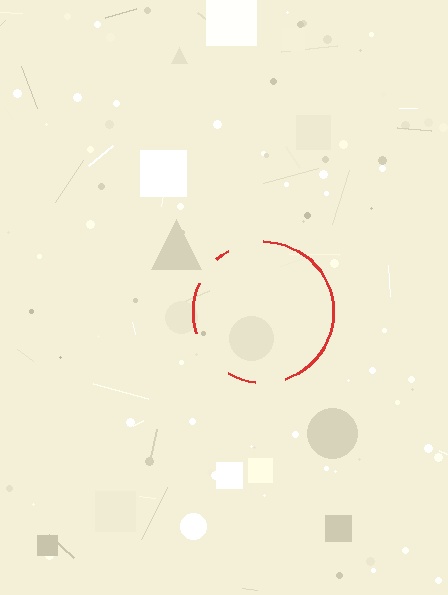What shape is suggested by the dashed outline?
The dashed outline suggests a circle.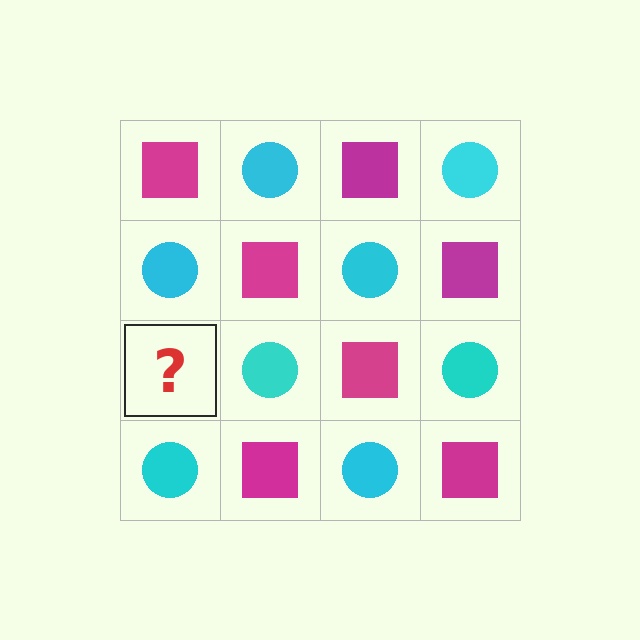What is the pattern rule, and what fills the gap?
The rule is that it alternates magenta square and cyan circle in a checkerboard pattern. The gap should be filled with a magenta square.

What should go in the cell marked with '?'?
The missing cell should contain a magenta square.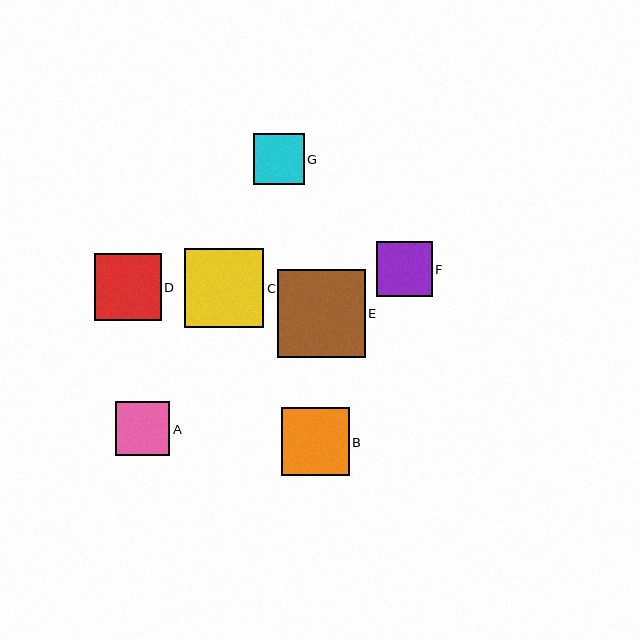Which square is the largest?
Square E is the largest with a size of approximately 88 pixels.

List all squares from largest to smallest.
From largest to smallest: E, C, B, D, F, A, G.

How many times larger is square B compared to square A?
Square B is approximately 1.2 times the size of square A.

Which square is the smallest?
Square G is the smallest with a size of approximately 51 pixels.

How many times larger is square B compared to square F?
Square B is approximately 1.2 times the size of square F.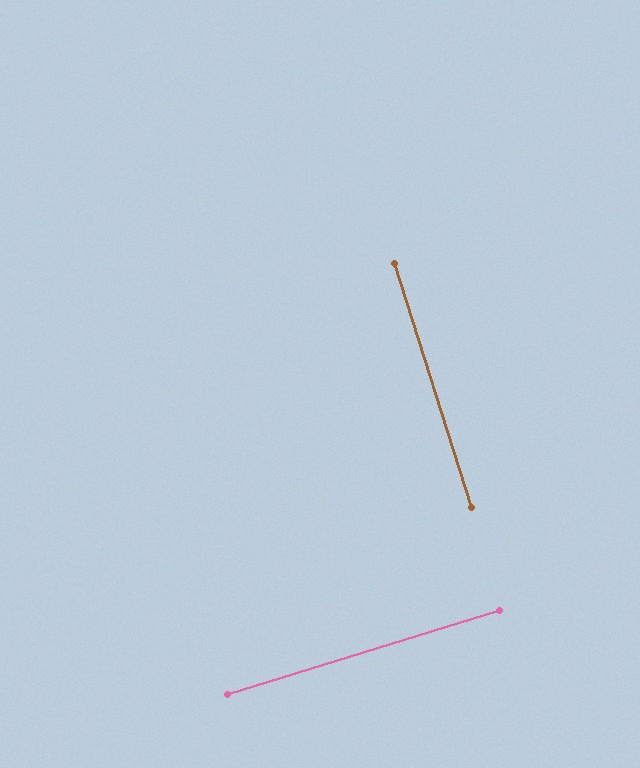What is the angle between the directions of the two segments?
Approximately 90 degrees.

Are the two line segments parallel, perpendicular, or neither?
Perpendicular — they meet at approximately 90°.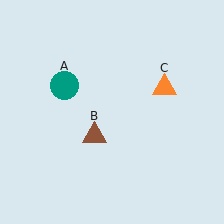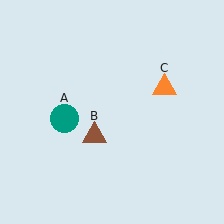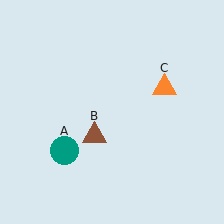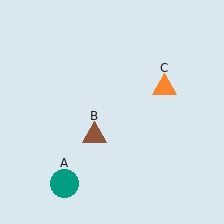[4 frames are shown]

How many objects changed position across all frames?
1 object changed position: teal circle (object A).